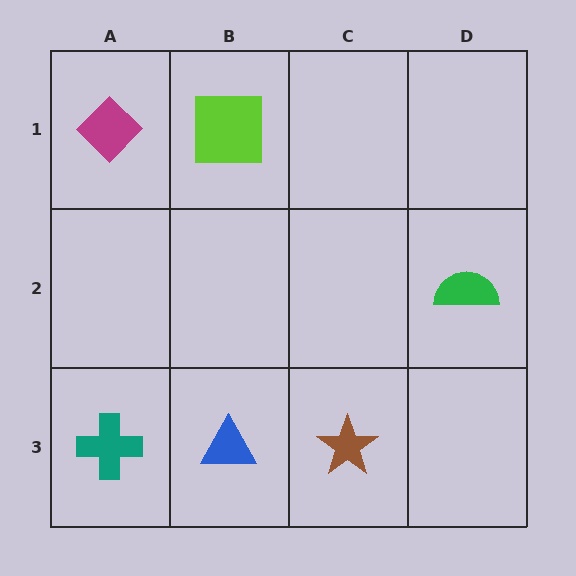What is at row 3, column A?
A teal cross.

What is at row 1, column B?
A lime square.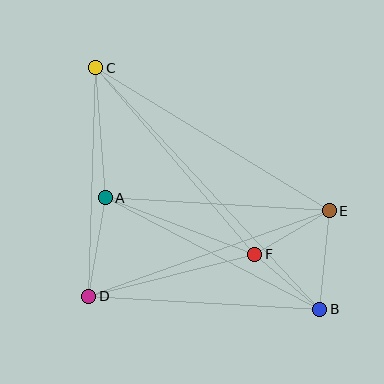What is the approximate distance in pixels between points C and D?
The distance between C and D is approximately 229 pixels.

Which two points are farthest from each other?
Points B and C are farthest from each other.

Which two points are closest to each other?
Points B and F are closest to each other.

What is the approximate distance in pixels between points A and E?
The distance between A and E is approximately 224 pixels.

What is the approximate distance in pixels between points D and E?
The distance between D and E is approximately 255 pixels.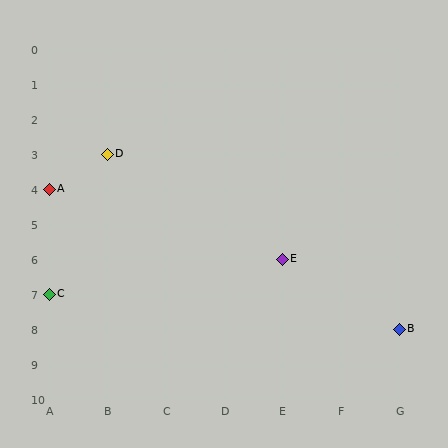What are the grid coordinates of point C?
Point C is at grid coordinates (A, 7).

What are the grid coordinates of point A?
Point A is at grid coordinates (A, 4).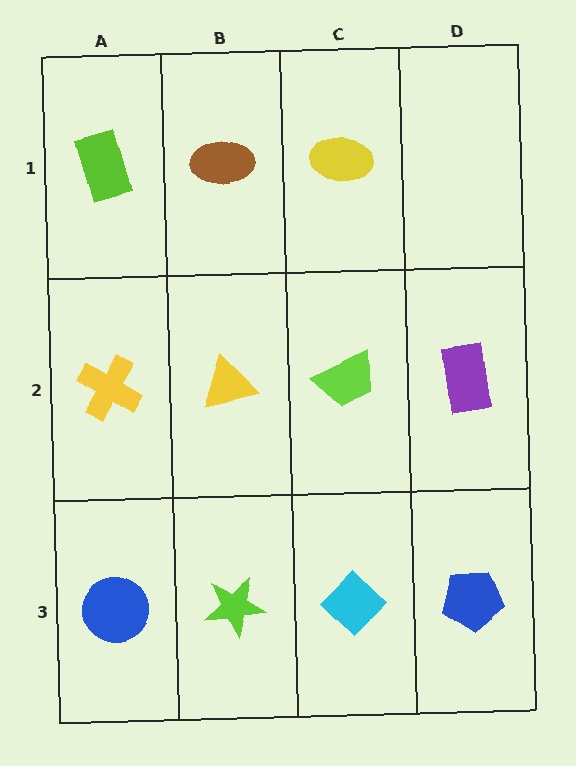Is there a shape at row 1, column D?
No, that cell is empty.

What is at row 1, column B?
A brown ellipse.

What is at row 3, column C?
A cyan diamond.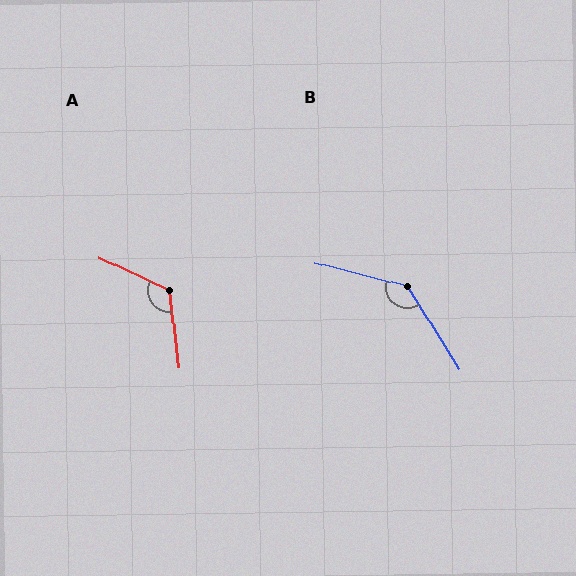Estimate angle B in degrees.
Approximately 136 degrees.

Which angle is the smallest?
A, at approximately 122 degrees.